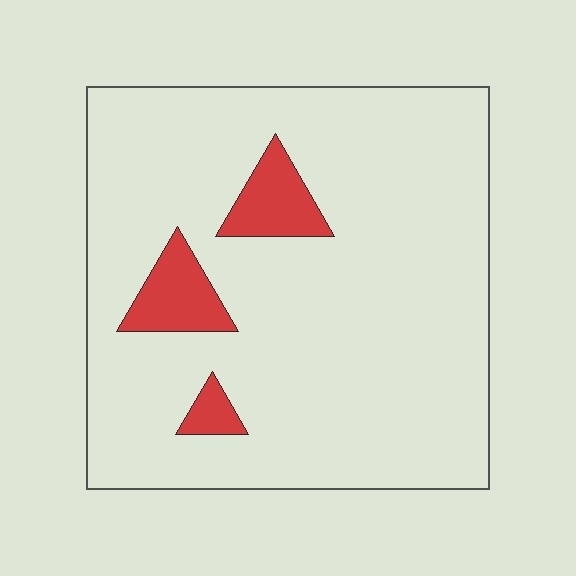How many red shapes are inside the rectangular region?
3.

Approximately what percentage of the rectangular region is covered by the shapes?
Approximately 10%.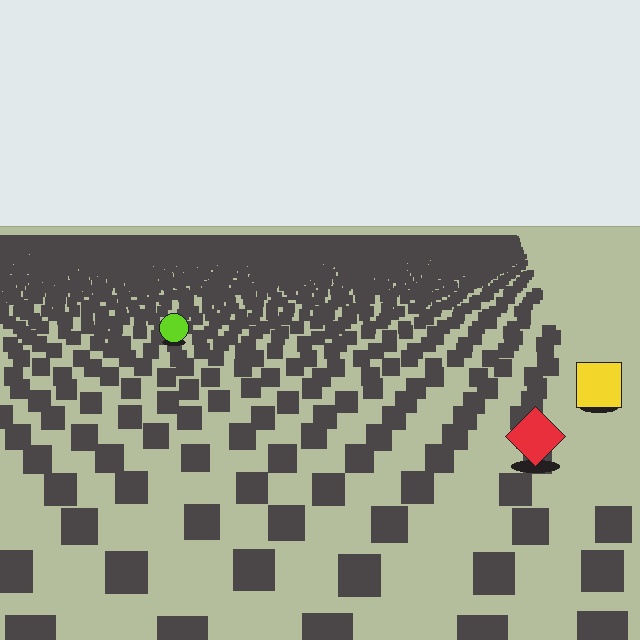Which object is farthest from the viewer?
The lime circle is farthest from the viewer. It appears smaller and the ground texture around it is denser.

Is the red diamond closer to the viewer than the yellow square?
Yes. The red diamond is closer — you can tell from the texture gradient: the ground texture is coarser near it.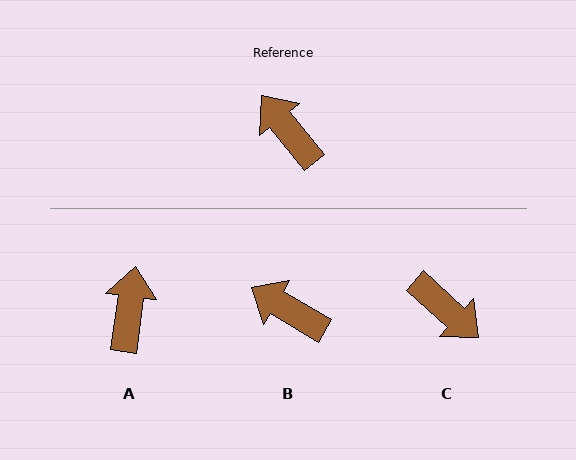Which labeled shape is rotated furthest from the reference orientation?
C, about 171 degrees away.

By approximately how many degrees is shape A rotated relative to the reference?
Approximately 47 degrees clockwise.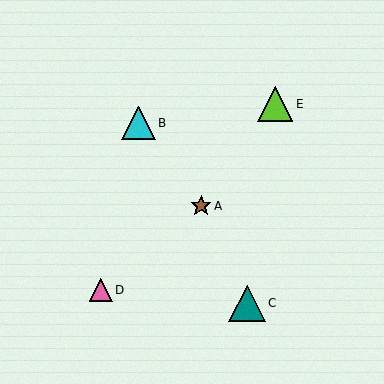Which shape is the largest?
The teal triangle (labeled C) is the largest.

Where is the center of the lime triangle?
The center of the lime triangle is at (275, 104).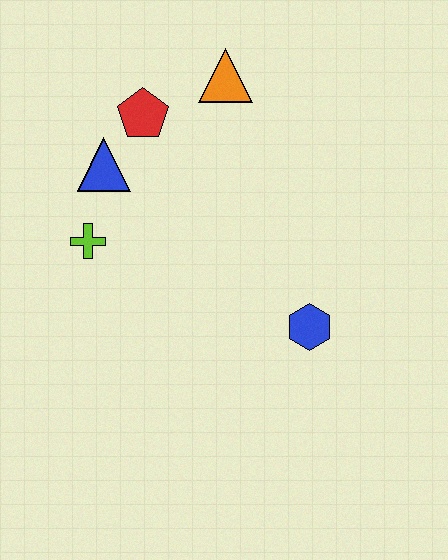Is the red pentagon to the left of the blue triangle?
No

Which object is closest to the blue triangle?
The red pentagon is closest to the blue triangle.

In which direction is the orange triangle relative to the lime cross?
The orange triangle is above the lime cross.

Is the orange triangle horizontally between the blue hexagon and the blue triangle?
Yes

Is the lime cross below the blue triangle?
Yes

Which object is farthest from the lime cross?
The blue hexagon is farthest from the lime cross.